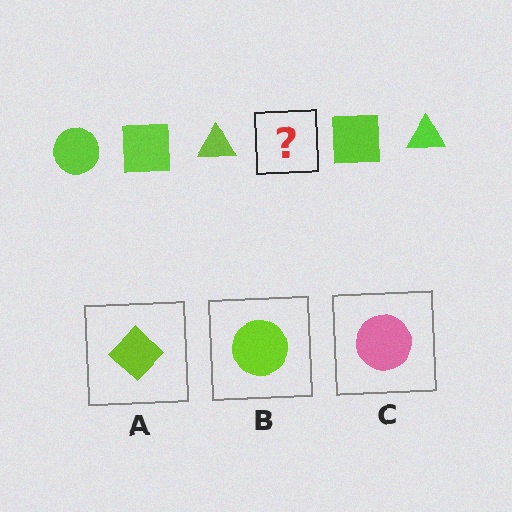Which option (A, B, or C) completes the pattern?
B.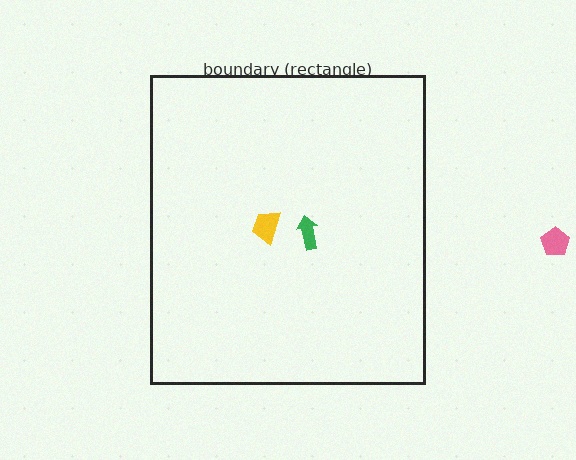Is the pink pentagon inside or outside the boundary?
Outside.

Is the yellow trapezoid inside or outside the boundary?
Inside.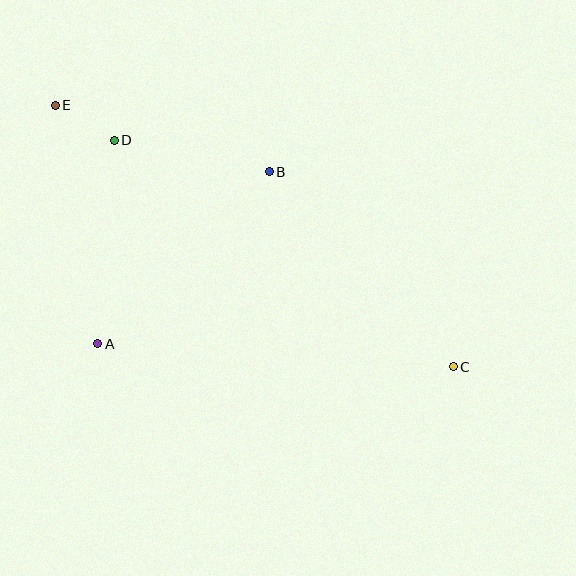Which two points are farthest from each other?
Points C and E are farthest from each other.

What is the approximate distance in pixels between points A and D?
The distance between A and D is approximately 205 pixels.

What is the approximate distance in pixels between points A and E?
The distance between A and E is approximately 243 pixels.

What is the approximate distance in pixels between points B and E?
The distance between B and E is approximately 224 pixels.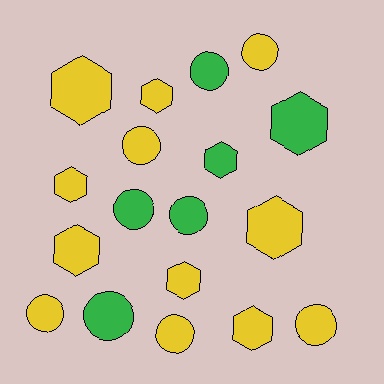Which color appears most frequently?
Yellow, with 12 objects.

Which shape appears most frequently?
Circle, with 9 objects.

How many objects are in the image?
There are 18 objects.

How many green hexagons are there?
There are 2 green hexagons.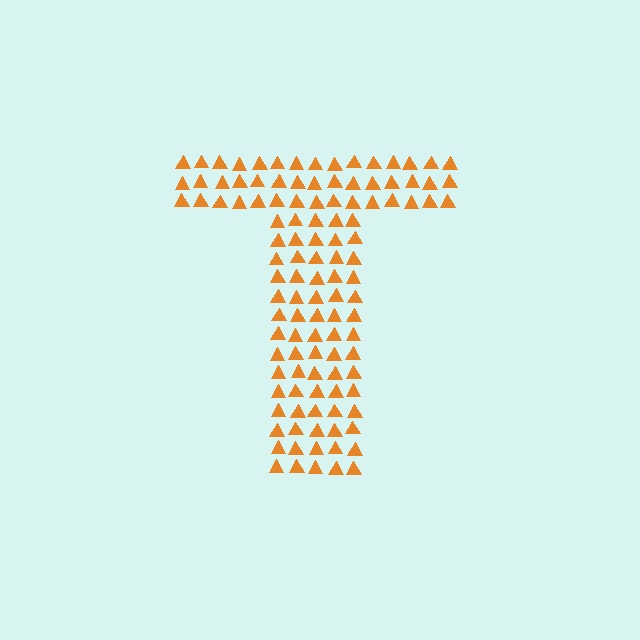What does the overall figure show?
The overall figure shows the letter T.